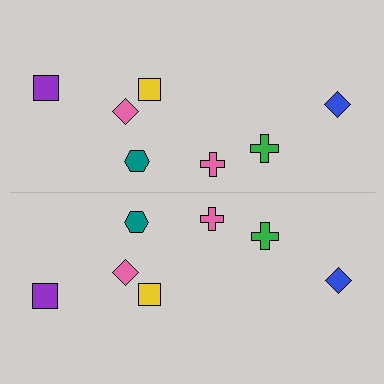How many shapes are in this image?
There are 14 shapes in this image.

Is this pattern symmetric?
Yes, this pattern has bilateral (reflection) symmetry.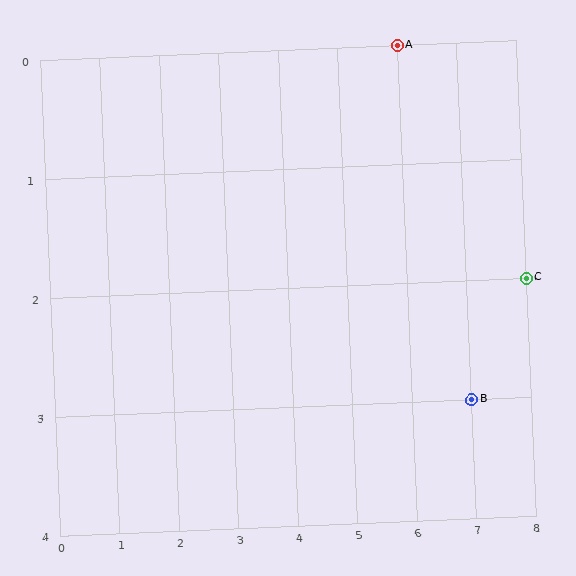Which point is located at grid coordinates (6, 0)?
Point A is at (6, 0).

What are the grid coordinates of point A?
Point A is at grid coordinates (6, 0).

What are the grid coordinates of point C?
Point C is at grid coordinates (8, 2).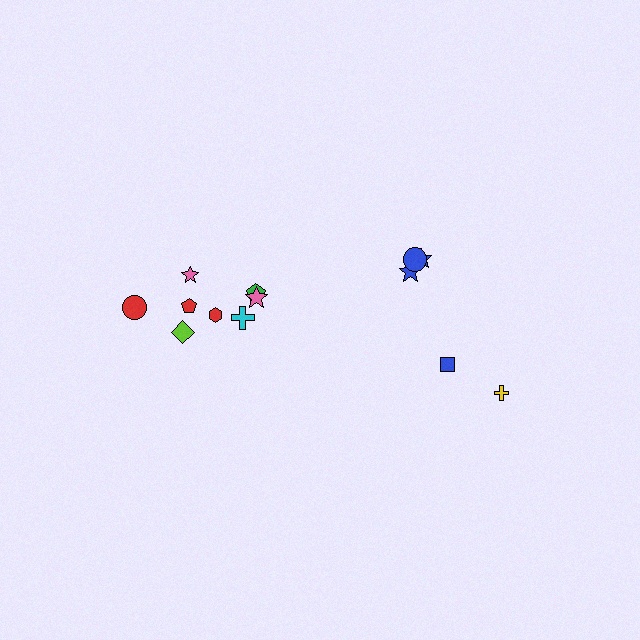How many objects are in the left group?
There are 8 objects.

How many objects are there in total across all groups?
There are 13 objects.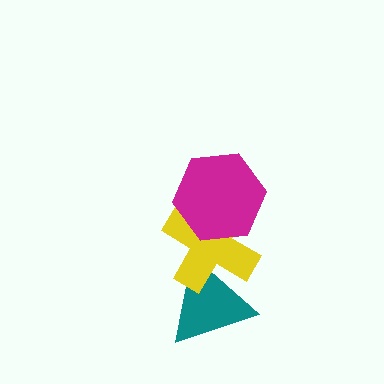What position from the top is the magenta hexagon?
The magenta hexagon is 1st from the top.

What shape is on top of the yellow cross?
The magenta hexagon is on top of the yellow cross.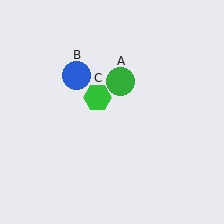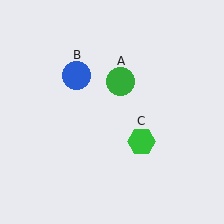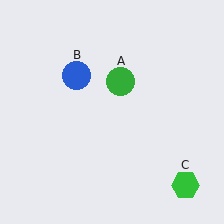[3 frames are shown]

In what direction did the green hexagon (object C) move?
The green hexagon (object C) moved down and to the right.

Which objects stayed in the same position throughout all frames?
Green circle (object A) and blue circle (object B) remained stationary.